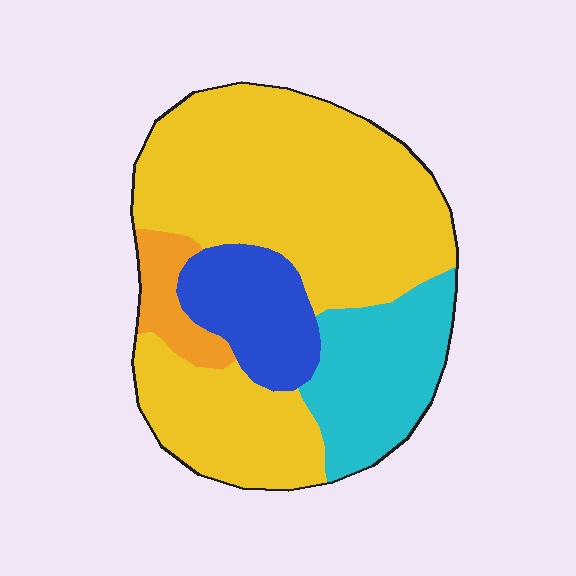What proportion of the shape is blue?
Blue covers roughly 15% of the shape.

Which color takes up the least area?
Orange, at roughly 5%.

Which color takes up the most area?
Yellow, at roughly 60%.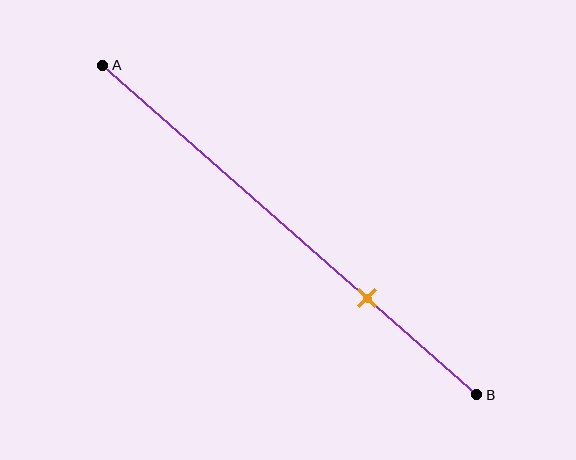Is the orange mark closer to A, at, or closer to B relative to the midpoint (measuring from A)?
The orange mark is closer to point B than the midpoint of segment AB.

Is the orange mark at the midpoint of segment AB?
No, the mark is at about 70% from A, not at the 50% midpoint.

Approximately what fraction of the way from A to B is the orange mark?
The orange mark is approximately 70% of the way from A to B.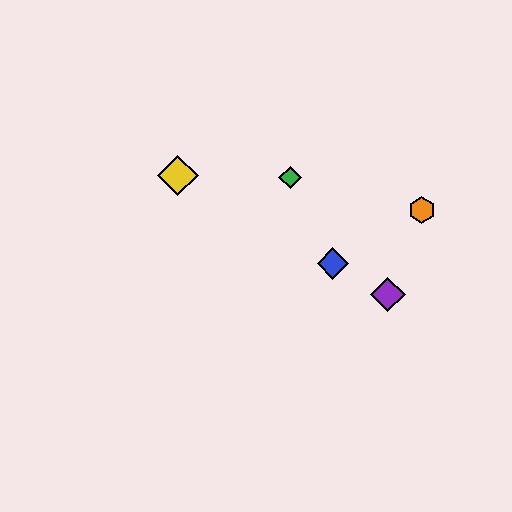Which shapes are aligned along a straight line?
The red diamond, the blue diamond, the yellow diamond, the purple diamond are aligned along a straight line.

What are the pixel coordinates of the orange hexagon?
The orange hexagon is at (422, 210).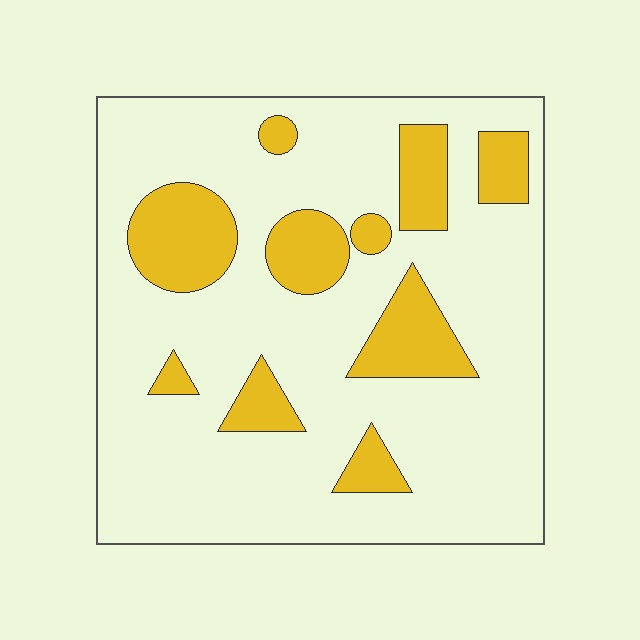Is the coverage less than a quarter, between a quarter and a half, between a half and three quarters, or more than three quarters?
Less than a quarter.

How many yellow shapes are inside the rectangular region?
10.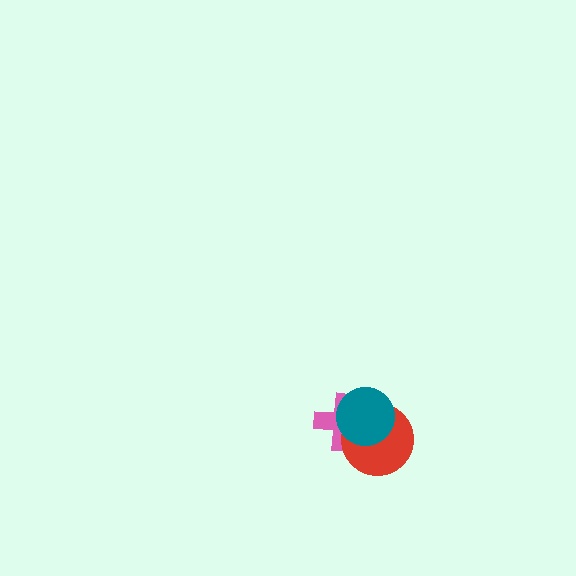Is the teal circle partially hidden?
No, no other shape covers it.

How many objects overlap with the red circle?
2 objects overlap with the red circle.